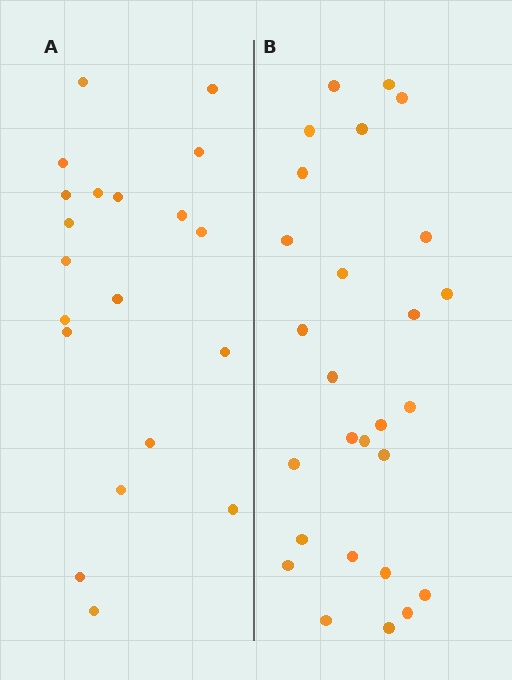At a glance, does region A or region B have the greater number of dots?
Region B (the right region) has more dots.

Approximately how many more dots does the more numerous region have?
Region B has roughly 8 or so more dots than region A.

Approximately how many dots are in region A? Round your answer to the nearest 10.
About 20 dots.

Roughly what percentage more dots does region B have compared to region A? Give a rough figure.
About 35% more.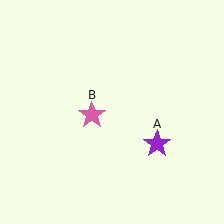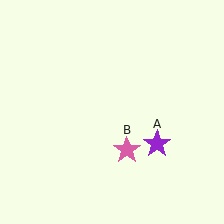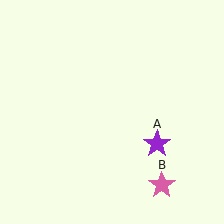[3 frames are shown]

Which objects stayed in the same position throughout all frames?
Purple star (object A) remained stationary.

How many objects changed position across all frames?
1 object changed position: pink star (object B).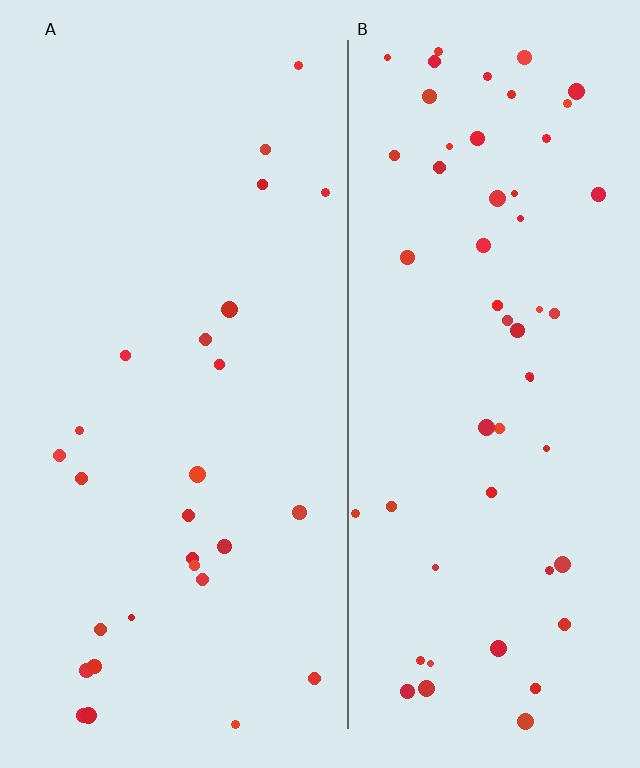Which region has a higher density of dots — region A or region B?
B (the right).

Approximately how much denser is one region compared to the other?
Approximately 2.1× — region B over region A.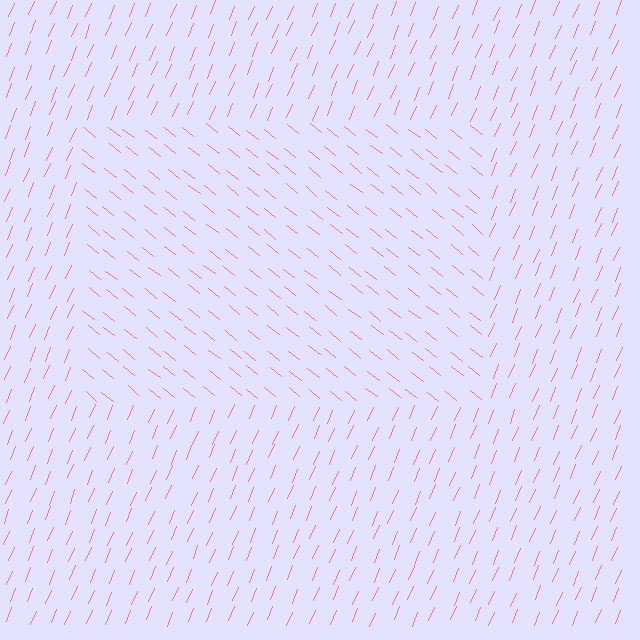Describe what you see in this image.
The image is filled with small pink line segments. A rectangle region in the image has lines oriented differently from the surrounding lines, creating a visible texture boundary.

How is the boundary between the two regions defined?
The boundary is defined purely by a change in line orientation (approximately 74 degrees difference). All lines are the same color and thickness.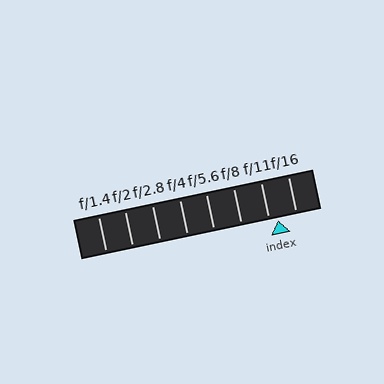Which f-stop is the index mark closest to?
The index mark is closest to f/11.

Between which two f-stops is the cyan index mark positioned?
The index mark is between f/11 and f/16.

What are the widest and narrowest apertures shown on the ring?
The widest aperture shown is f/1.4 and the narrowest is f/16.